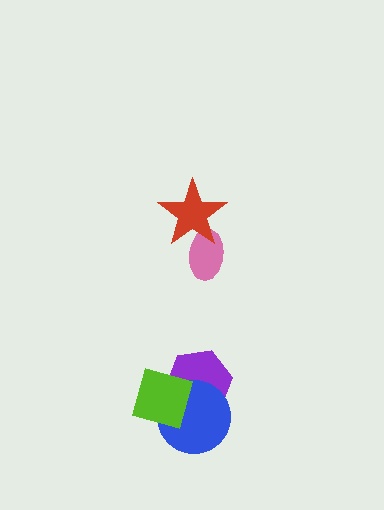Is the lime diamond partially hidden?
No, no other shape covers it.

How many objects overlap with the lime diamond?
2 objects overlap with the lime diamond.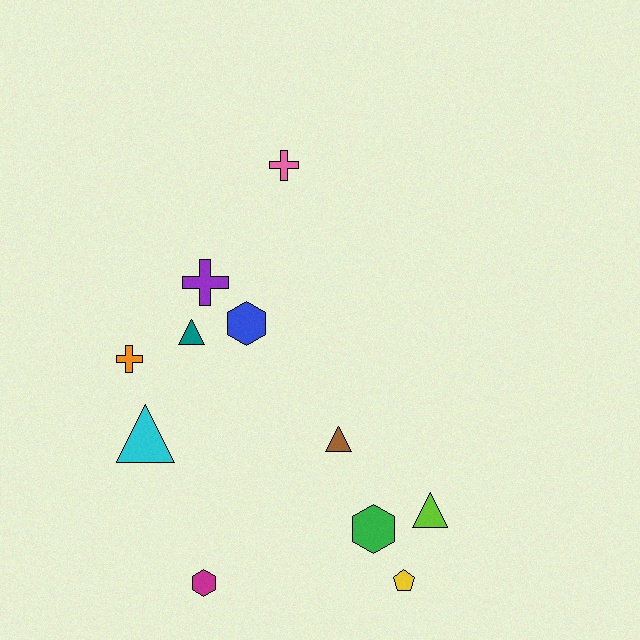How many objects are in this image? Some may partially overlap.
There are 11 objects.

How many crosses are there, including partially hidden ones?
There are 3 crosses.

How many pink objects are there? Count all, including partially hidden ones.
There is 1 pink object.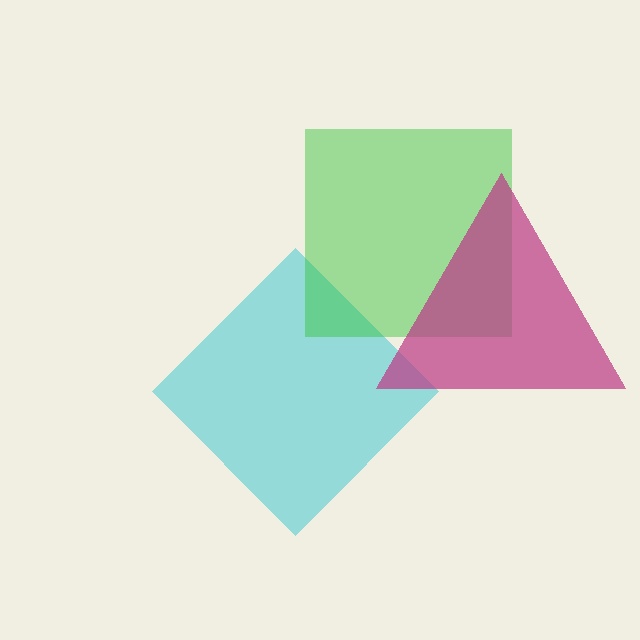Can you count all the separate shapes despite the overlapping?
Yes, there are 3 separate shapes.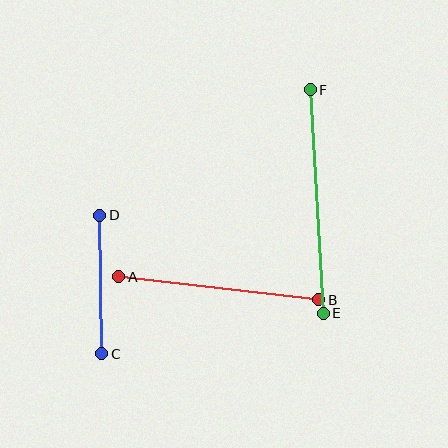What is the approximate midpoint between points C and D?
The midpoint is at approximately (101, 284) pixels.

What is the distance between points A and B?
The distance is approximately 201 pixels.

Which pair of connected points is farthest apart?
Points E and F are farthest apart.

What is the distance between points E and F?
The distance is approximately 224 pixels.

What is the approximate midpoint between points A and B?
The midpoint is at approximately (219, 288) pixels.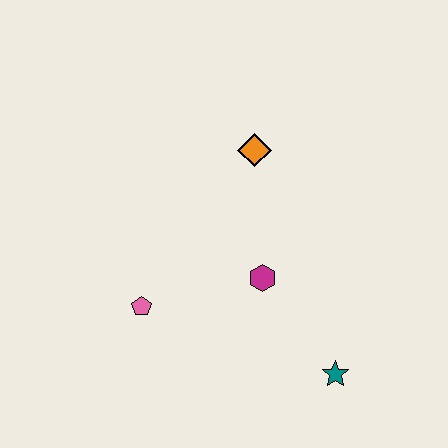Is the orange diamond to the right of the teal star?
No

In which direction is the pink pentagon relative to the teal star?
The pink pentagon is to the left of the teal star.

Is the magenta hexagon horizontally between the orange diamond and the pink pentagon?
No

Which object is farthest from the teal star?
The orange diamond is farthest from the teal star.